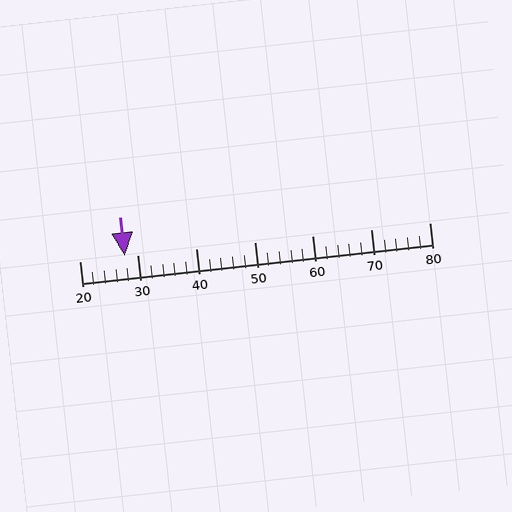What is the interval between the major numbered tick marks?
The major tick marks are spaced 10 units apart.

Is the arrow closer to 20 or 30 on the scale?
The arrow is closer to 30.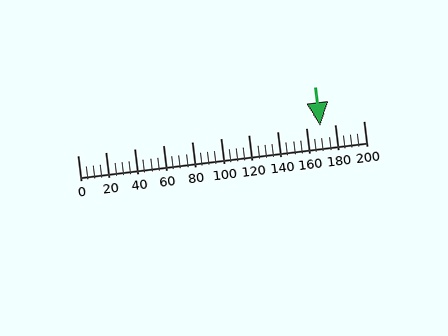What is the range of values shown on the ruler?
The ruler shows values from 0 to 200.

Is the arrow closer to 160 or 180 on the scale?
The arrow is closer to 180.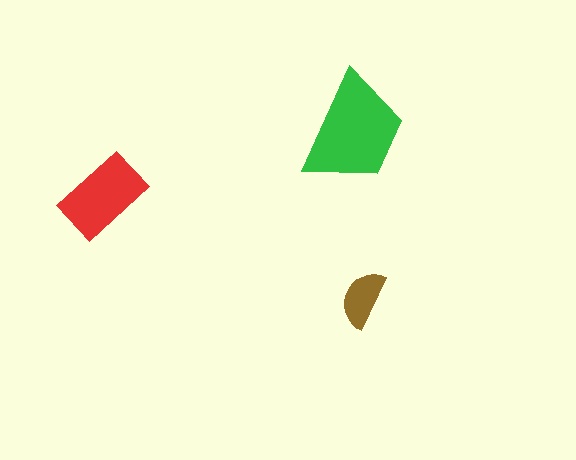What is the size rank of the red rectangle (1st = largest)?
2nd.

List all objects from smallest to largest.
The brown semicircle, the red rectangle, the green trapezoid.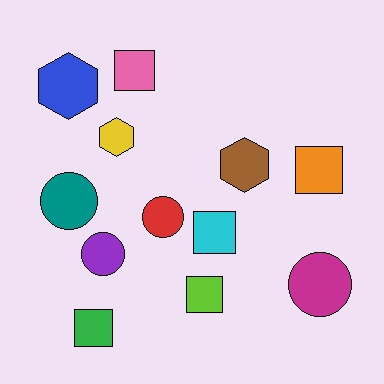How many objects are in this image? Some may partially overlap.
There are 12 objects.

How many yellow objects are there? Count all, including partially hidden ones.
There is 1 yellow object.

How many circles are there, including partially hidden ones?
There are 4 circles.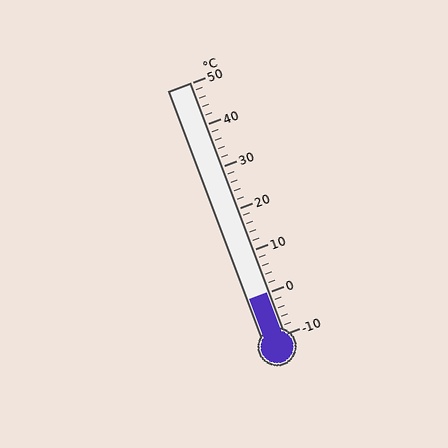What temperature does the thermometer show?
The thermometer shows approximately 0°C.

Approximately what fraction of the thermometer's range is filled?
The thermometer is filled to approximately 15% of its range.